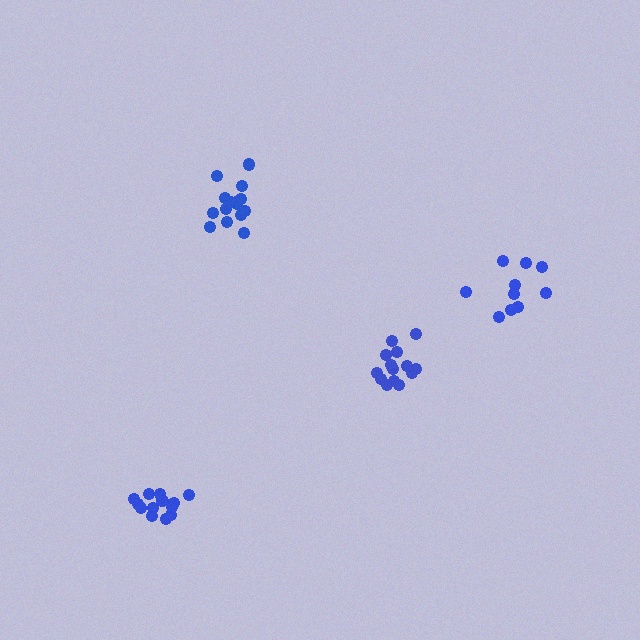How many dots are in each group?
Group 1: 13 dots, Group 2: 14 dots, Group 3: 10 dots, Group 4: 15 dots (52 total).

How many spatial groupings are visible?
There are 4 spatial groupings.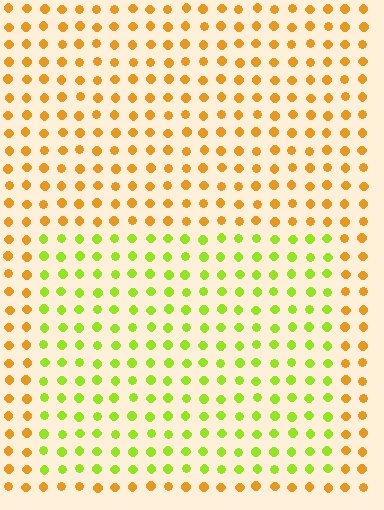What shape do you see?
I see a rectangle.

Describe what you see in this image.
The image is filled with small orange elements in a uniform arrangement. A rectangle-shaped region is visible where the elements are tinted to a slightly different hue, forming a subtle color boundary.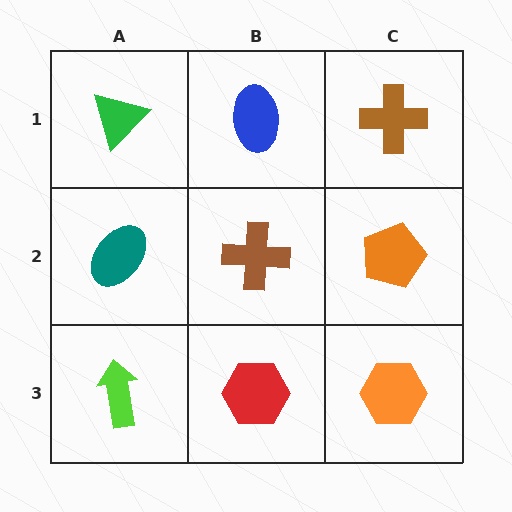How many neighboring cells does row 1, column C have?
2.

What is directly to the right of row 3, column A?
A red hexagon.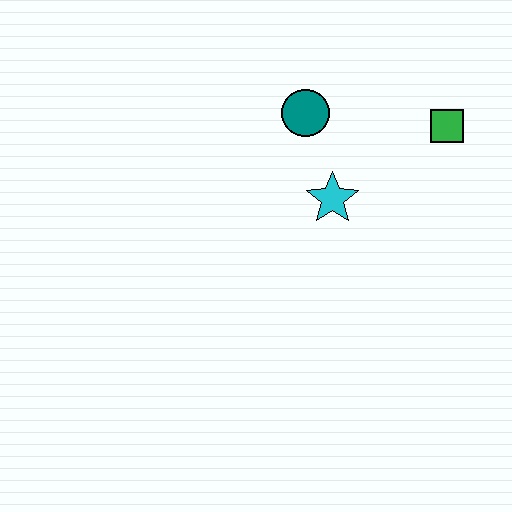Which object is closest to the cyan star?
The teal circle is closest to the cyan star.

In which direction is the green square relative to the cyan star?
The green square is to the right of the cyan star.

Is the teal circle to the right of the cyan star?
No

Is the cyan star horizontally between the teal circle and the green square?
Yes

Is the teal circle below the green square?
No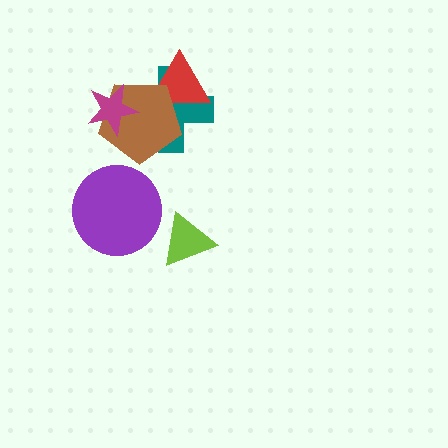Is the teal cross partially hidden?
Yes, it is partially covered by another shape.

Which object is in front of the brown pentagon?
The magenta star is in front of the brown pentagon.